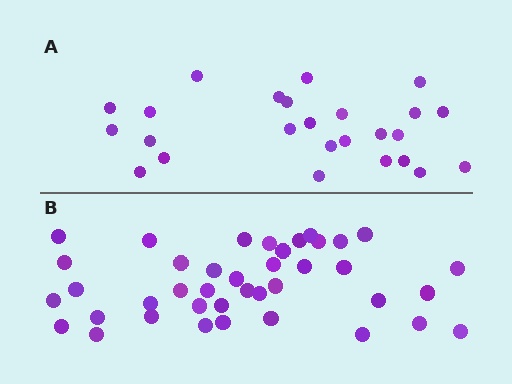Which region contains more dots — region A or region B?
Region B (the bottom region) has more dots.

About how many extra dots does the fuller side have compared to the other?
Region B has approximately 15 more dots than region A.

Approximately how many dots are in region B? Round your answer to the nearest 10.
About 40 dots.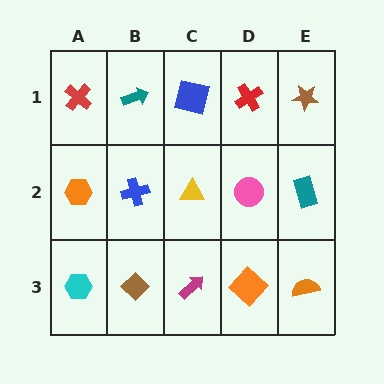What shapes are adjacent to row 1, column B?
A blue cross (row 2, column B), a red cross (row 1, column A), a blue square (row 1, column C).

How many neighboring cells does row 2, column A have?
3.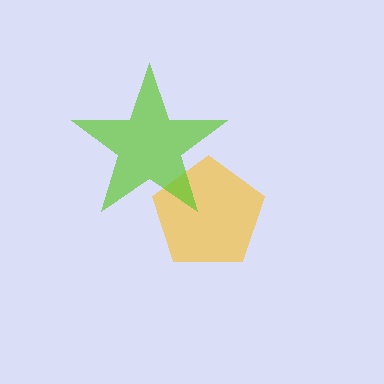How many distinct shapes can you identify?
There are 2 distinct shapes: a yellow pentagon, a lime star.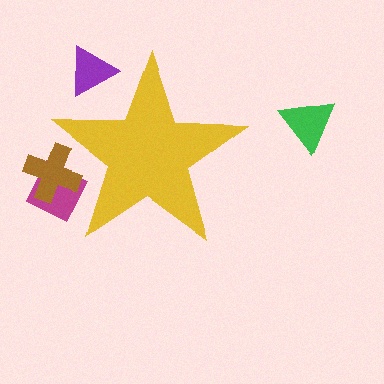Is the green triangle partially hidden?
No, the green triangle is fully visible.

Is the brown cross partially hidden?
Yes, the brown cross is partially hidden behind the yellow star.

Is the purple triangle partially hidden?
Yes, the purple triangle is partially hidden behind the yellow star.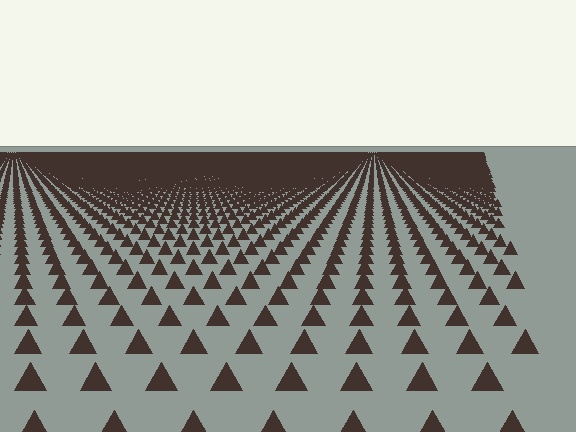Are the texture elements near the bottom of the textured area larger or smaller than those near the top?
Larger. Near the bottom, elements are closer to the viewer and appear at a bigger on-screen size.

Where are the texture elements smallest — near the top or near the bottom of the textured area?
Near the top.